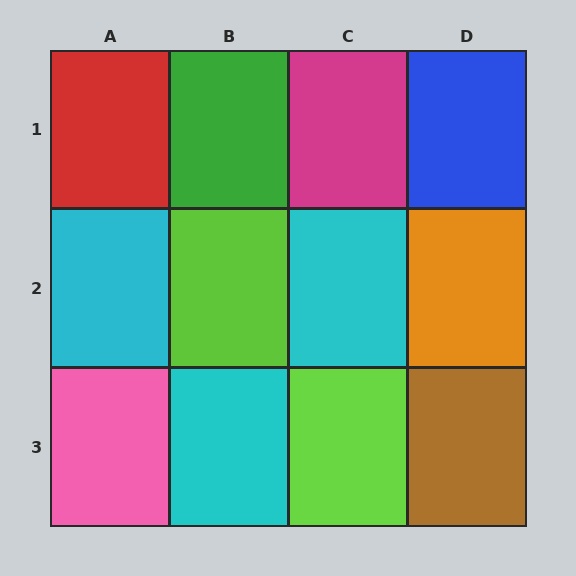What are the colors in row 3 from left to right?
Pink, cyan, lime, brown.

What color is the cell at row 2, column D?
Orange.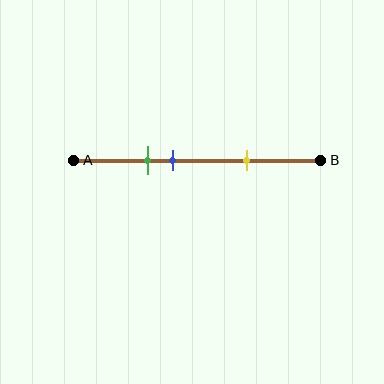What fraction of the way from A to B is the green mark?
The green mark is approximately 30% (0.3) of the way from A to B.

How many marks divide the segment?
There are 3 marks dividing the segment.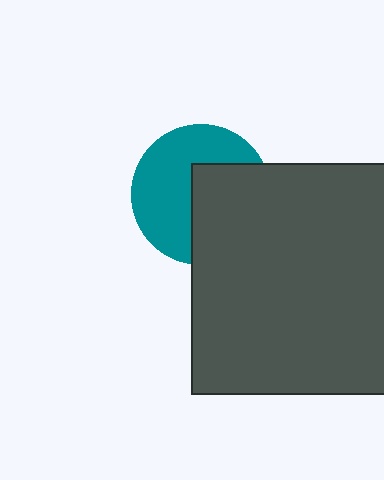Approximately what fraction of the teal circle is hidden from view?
Roughly 45% of the teal circle is hidden behind the dark gray rectangle.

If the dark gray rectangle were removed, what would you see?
You would see the complete teal circle.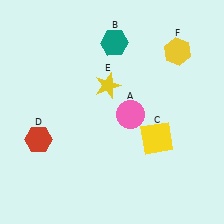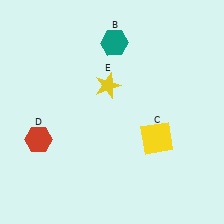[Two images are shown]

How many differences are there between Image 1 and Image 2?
There are 2 differences between the two images.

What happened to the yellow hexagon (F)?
The yellow hexagon (F) was removed in Image 2. It was in the top-right area of Image 1.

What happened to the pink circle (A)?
The pink circle (A) was removed in Image 2. It was in the bottom-right area of Image 1.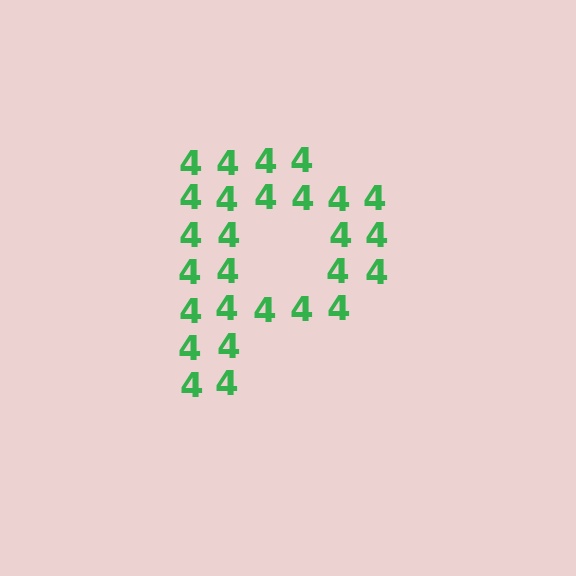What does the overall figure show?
The overall figure shows the letter P.